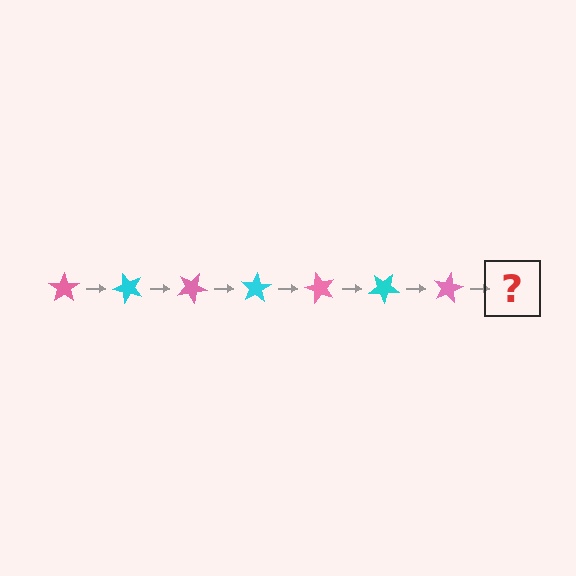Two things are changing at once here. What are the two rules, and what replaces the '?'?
The two rules are that it rotates 50 degrees each step and the color cycles through pink and cyan. The '?' should be a cyan star, rotated 350 degrees from the start.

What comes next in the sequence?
The next element should be a cyan star, rotated 350 degrees from the start.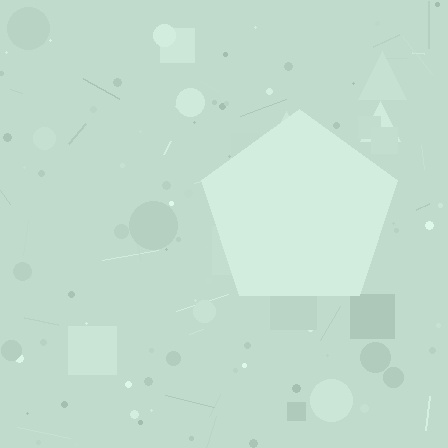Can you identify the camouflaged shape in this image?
The camouflaged shape is a pentagon.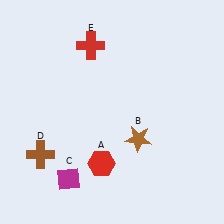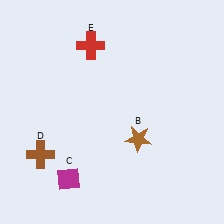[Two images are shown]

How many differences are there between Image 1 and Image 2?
There is 1 difference between the two images.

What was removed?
The red hexagon (A) was removed in Image 2.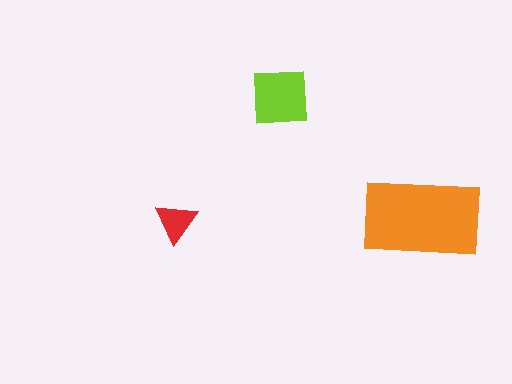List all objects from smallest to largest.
The red triangle, the lime square, the orange rectangle.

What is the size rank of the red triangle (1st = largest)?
3rd.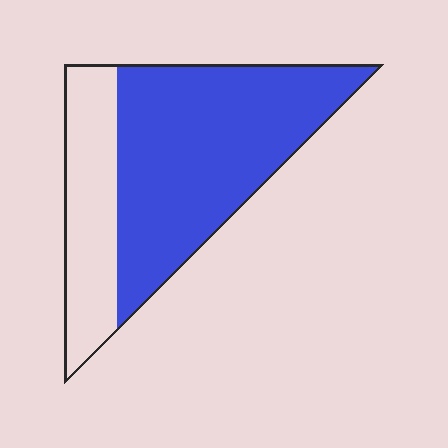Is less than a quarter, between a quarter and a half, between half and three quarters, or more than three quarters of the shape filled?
Between half and three quarters.